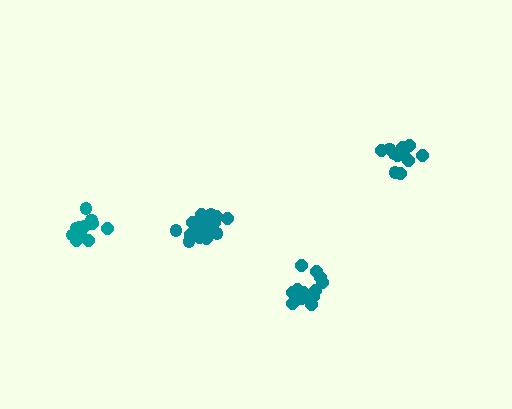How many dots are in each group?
Group 1: 13 dots, Group 2: 12 dots, Group 3: 18 dots, Group 4: 13 dots (56 total).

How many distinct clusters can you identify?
There are 4 distinct clusters.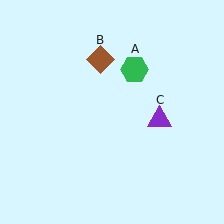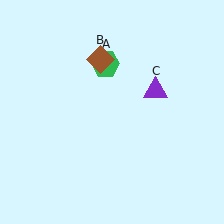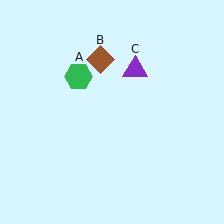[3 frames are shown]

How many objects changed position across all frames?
2 objects changed position: green hexagon (object A), purple triangle (object C).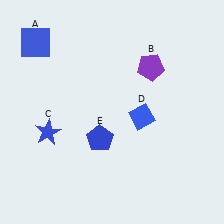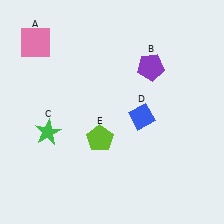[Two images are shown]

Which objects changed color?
A changed from blue to pink. C changed from blue to green. E changed from blue to lime.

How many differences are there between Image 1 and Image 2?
There are 3 differences between the two images.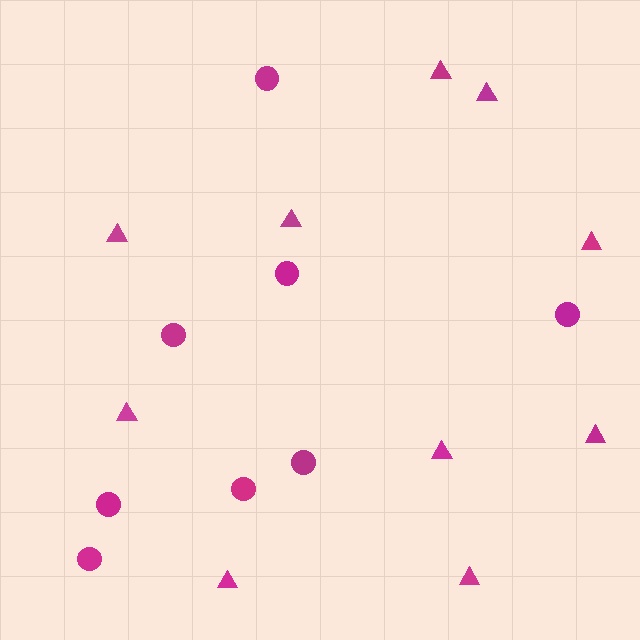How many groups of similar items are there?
There are 2 groups: one group of triangles (10) and one group of circles (8).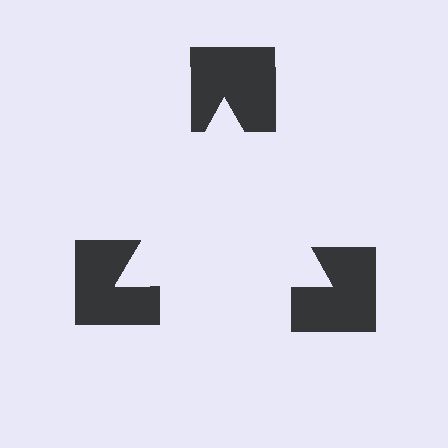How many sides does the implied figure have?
3 sides.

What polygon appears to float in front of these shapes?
An illusory triangle — its edges are inferred from the aligned wedge cuts in the notched squares, not physically drawn.